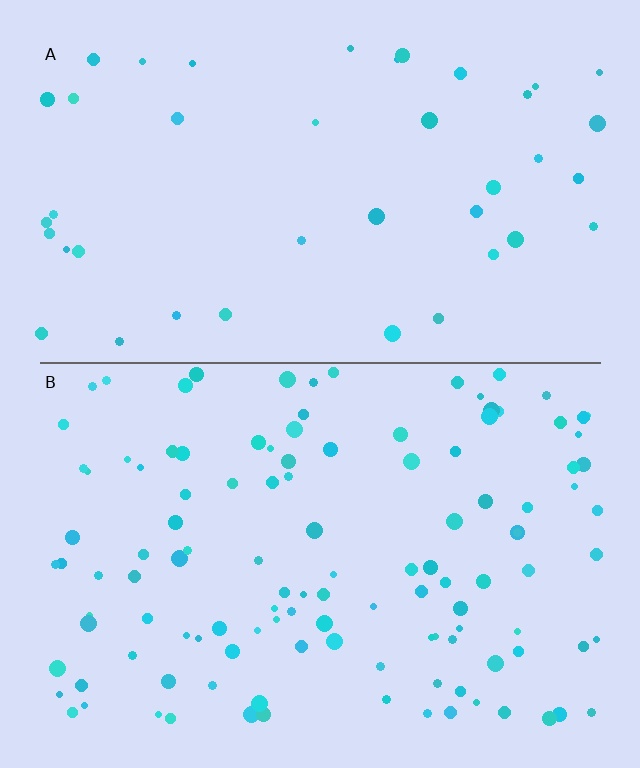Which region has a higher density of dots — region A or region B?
B (the bottom).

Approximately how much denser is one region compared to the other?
Approximately 2.9× — region B over region A.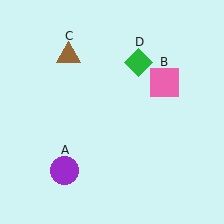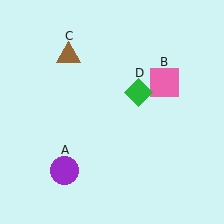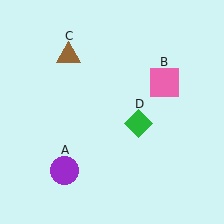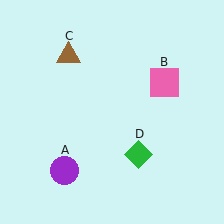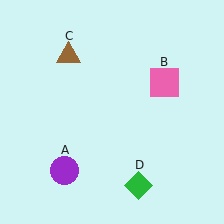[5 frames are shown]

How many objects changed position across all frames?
1 object changed position: green diamond (object D).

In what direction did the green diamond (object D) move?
The green diamond (object D) moved down.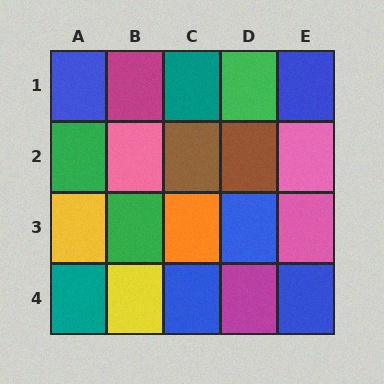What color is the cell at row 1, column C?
Teal.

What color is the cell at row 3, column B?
Green.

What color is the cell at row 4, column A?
Teal.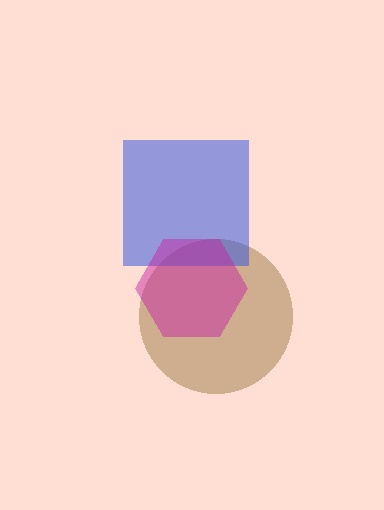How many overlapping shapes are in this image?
There are 3 overlapping shapes in the image.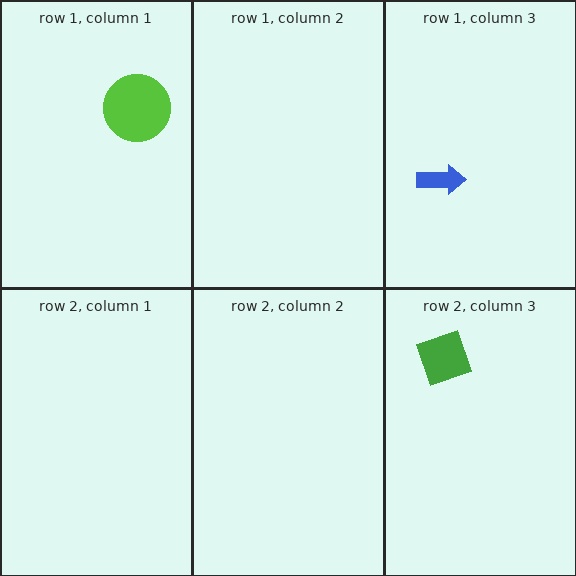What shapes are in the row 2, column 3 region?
The green diamond.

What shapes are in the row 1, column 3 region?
The blue arrow.